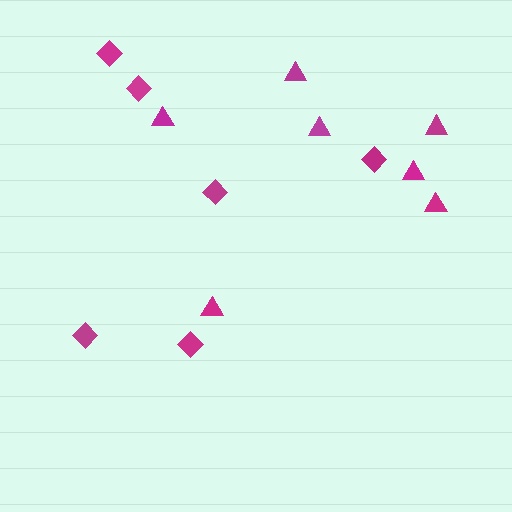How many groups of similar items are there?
There are 2 groups: one group of triangles (7) and one group of diamonds (6).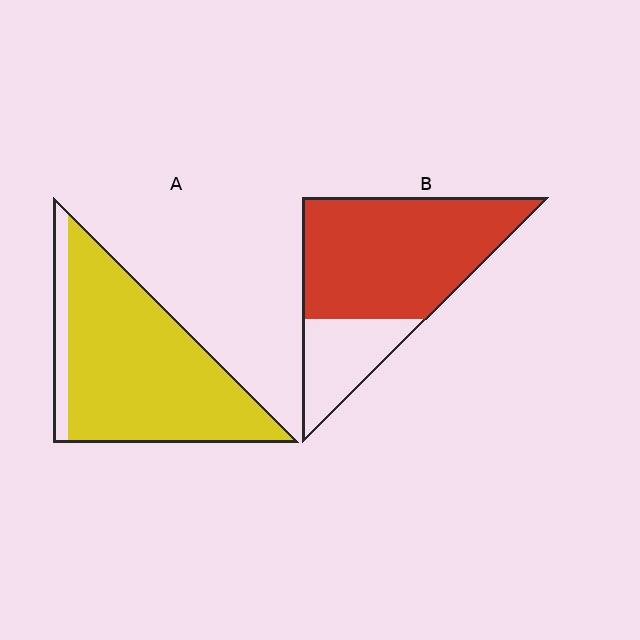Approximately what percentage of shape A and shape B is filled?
A is approximately 90% and B is approximately 75%.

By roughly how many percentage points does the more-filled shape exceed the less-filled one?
By roughly 15 percentage points (A over B).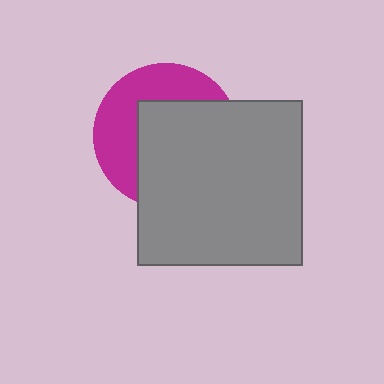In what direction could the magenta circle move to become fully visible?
The magenta circle could move toward the upper-left. That would shift it out from behind the gray square entirely.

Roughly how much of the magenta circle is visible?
A small part of it is visible (roughly 42%).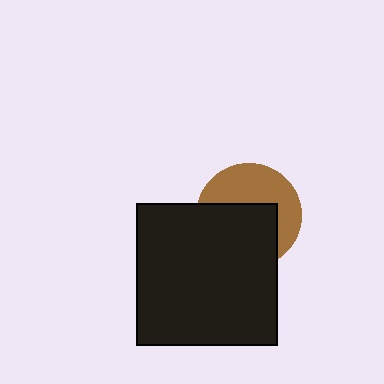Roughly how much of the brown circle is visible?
About half of it is visible (roughly 47%).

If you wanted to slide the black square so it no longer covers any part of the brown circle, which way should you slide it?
Slide it down — that is the most direct way to separate the two shapes.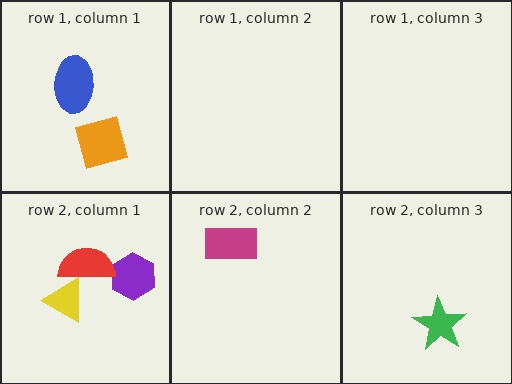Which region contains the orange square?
The row 1, column 1 region.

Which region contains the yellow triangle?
The row 2, column 1 region.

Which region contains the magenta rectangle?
The row 2, column 2 region.